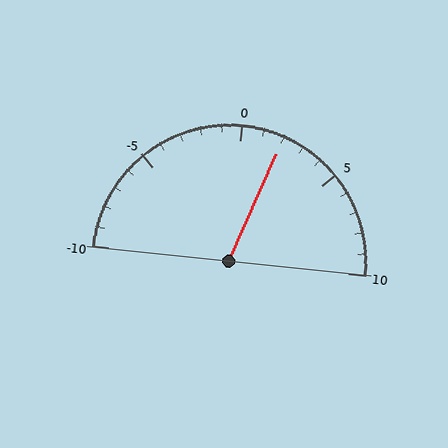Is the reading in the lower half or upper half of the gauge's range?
The reading is in the upper half of the range (-10 to 10).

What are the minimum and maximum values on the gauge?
The gauge ranges from -10 to 10.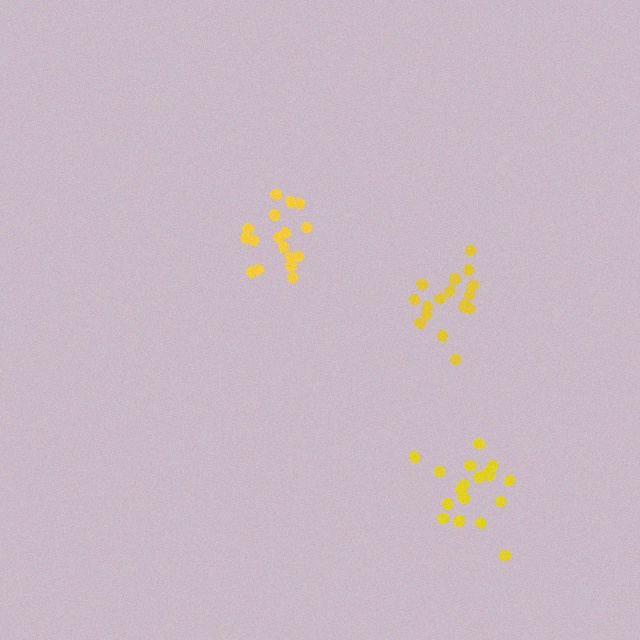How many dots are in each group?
Group 1: 19 dots, Group 2: 17 dots, Group 3: 17 dots (53 total).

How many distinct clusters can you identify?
There are 3 distinct clusters.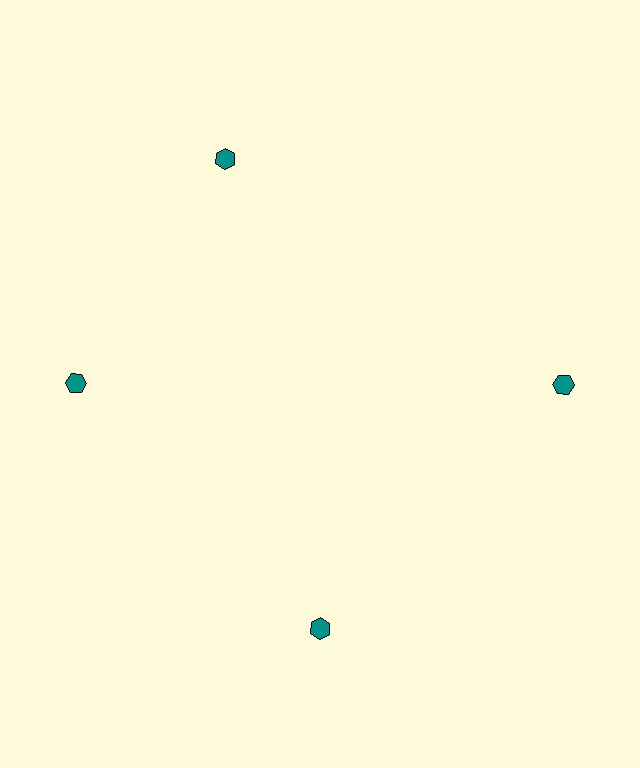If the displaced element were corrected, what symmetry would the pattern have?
It would have 4-fold rotational symmetry — the pattern would map onto itself every 90 degrees.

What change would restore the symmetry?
The symmetry would be restored by rotating it back into even spacing with its neighbors so that all 4 hexagons sit at equal angles and equal distance from the center.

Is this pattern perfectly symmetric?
No. The 4 teal hexagons are arranged in a ring, but one element near the 12 o'clock position is rotated out of alignment along the ring, breaking the 4-fold rotational symmetry.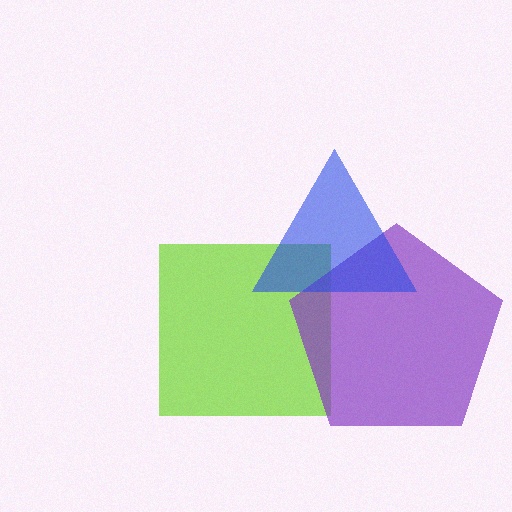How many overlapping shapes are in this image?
There are 3 overlapping shapes in the image.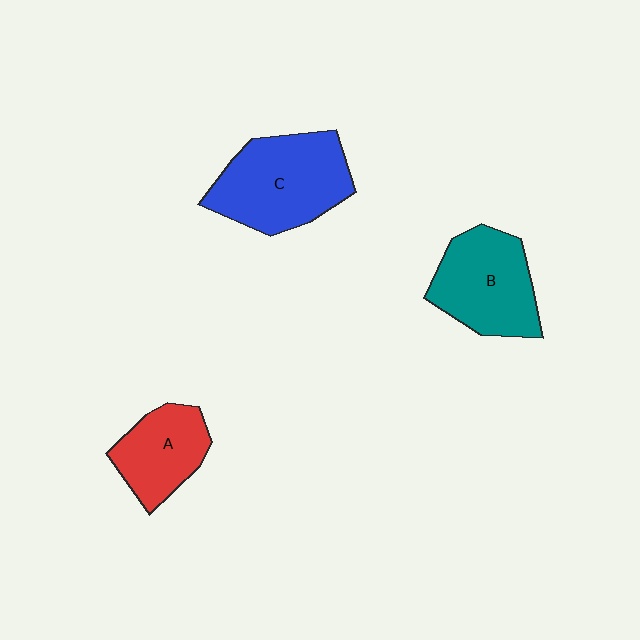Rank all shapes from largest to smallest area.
From largest to smallest: C (blue), B (teal), A (red).